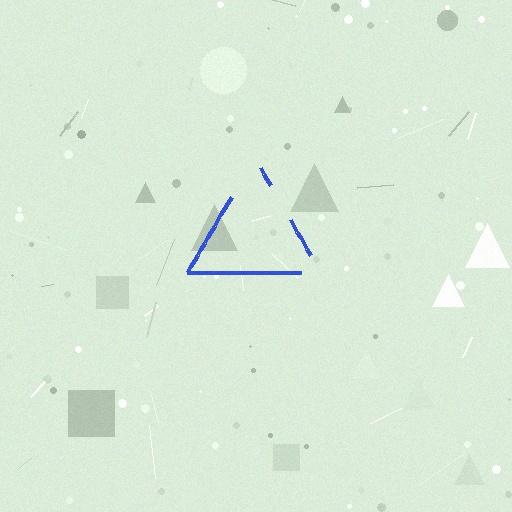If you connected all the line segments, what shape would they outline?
They would outline a triangle.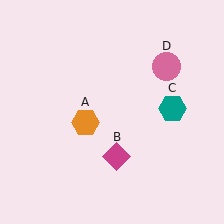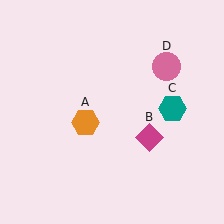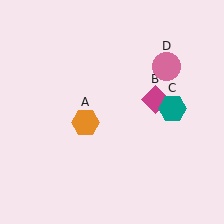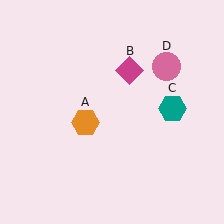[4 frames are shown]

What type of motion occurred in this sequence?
The magenta diamond (object B) rotated counterclockwise around the center of the scene.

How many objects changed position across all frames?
1 object changed position: magenta diamond (object B).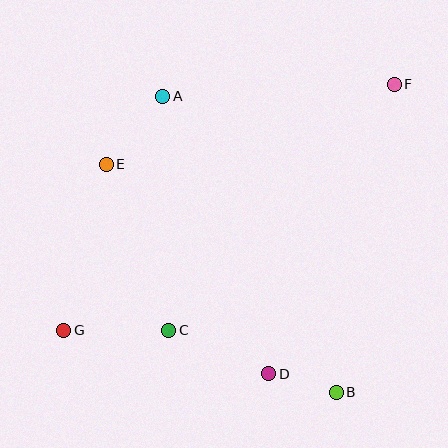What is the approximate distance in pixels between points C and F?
The distance between C and F is approximately 334 pixels.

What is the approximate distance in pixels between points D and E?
The distance between D and E is approximately 265 pixels.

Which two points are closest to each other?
Points B and D are closest to each other.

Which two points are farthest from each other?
Points F and G are farthest from each other.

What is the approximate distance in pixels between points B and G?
The distance between B and G is approximately 280 pixels.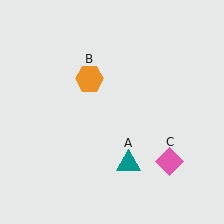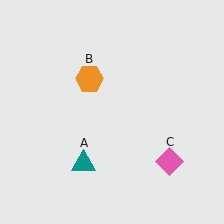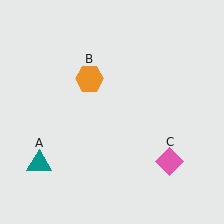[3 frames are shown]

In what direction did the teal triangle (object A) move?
The teal triangle (object A) moved left.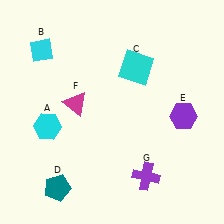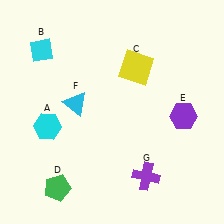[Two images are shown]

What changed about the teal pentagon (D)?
In Image 1, D is teal. In Image 2, it changed to green.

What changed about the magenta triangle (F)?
In Image 1, F is magenta. In Image 2, it changed to cyan.